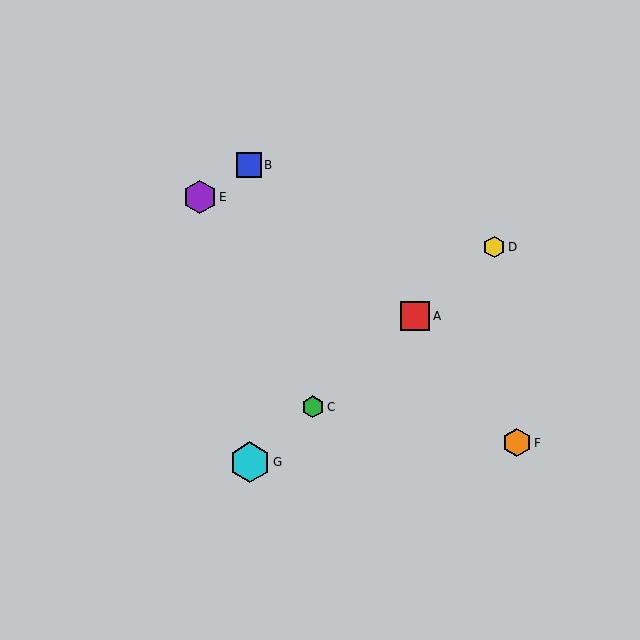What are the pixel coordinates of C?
Object C is at (313, 407).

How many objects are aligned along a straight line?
4 objects (A, C, D, G) are aligned along a straight line.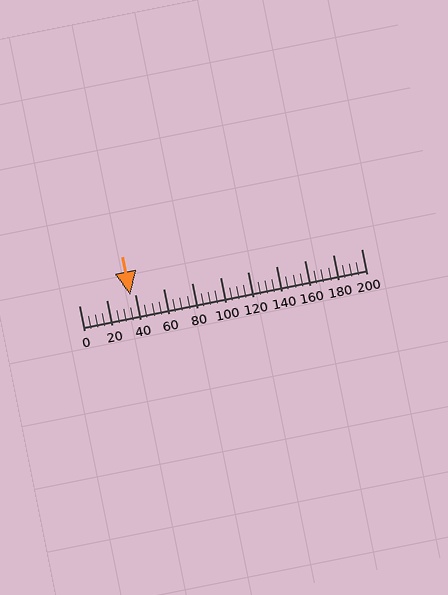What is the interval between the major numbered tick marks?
The major tick marks are spaced 20 units apart.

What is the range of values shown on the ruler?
The ruler shows values from 0 to 200.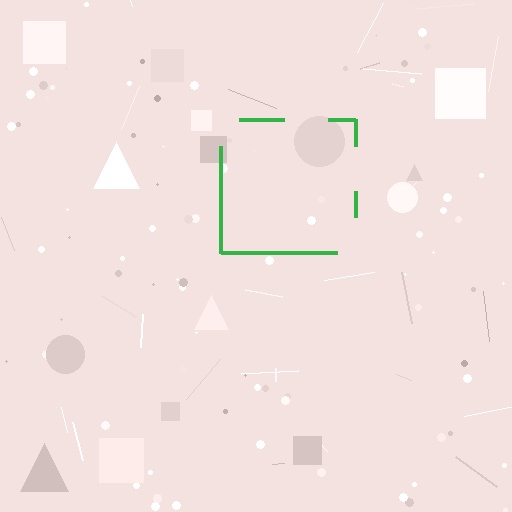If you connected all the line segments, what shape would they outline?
They would outline a square.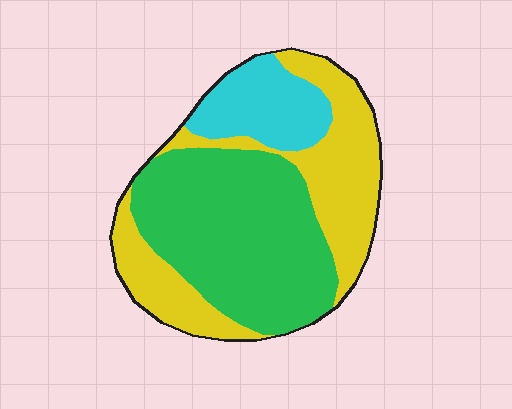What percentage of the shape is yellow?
Yellow takes up about three eighths (3/8) of the shape.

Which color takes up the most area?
Green, at roughly 45%.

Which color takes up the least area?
Cyan, at roughly 15%.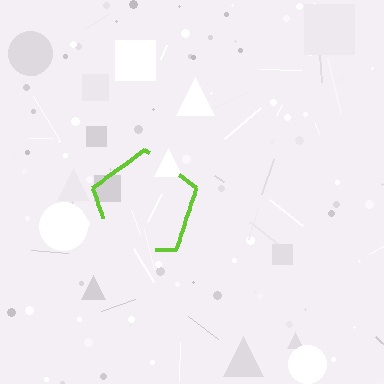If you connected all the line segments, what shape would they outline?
They would outline a pentagon.